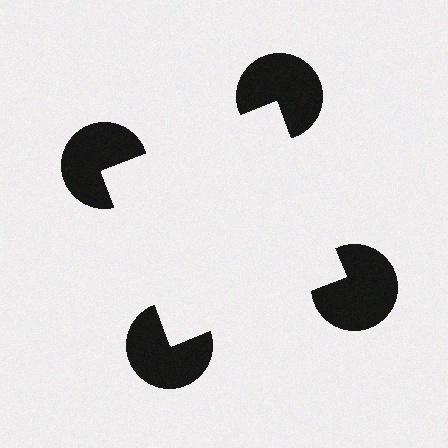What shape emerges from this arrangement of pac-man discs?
An illusory square — its edges are inferred from the aligned wedge cuts in the pac-man discs, not physically drawn.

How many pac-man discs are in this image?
There are 4 — one at each vertex of the illusory square.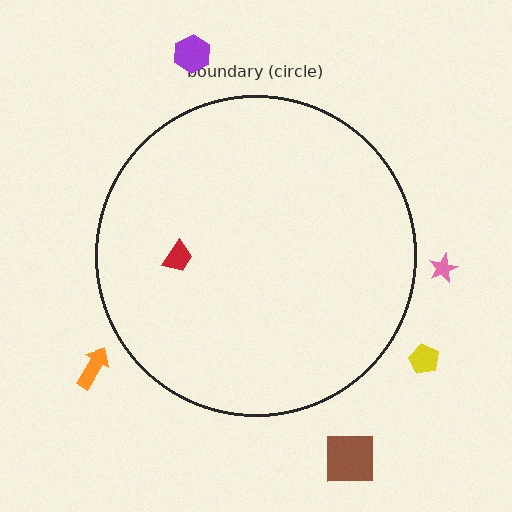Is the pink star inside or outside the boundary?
Outside.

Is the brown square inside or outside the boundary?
Outside.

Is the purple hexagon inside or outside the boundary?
Outside.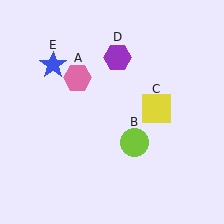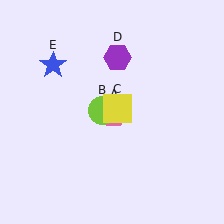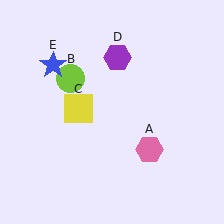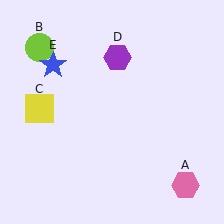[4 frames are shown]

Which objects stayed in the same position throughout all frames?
Purple hexagon (object D) and blue star (object E) remained stationary.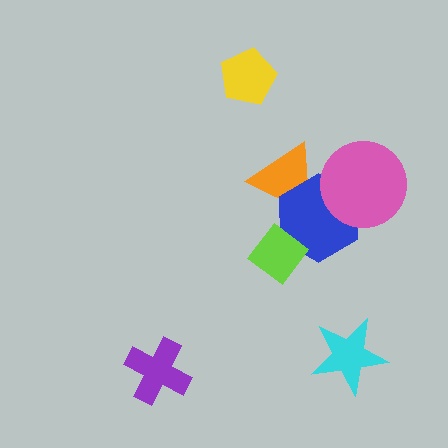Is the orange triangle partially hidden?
Yes, it is partially covered by another shape.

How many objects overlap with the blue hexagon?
3 objects overlap with the blue hexagon.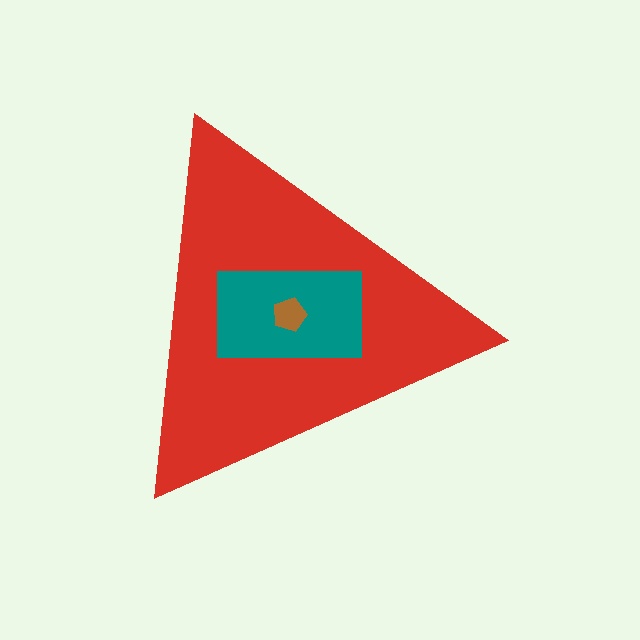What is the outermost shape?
The red triangle.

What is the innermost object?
The brown pentagon.